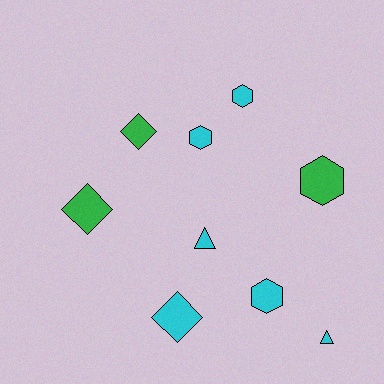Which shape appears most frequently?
Hexagon, with 4 objects.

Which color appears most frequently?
Cyan, with 6 objects.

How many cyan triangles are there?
There are 2 cyan triangles.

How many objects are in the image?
There are 9 objects.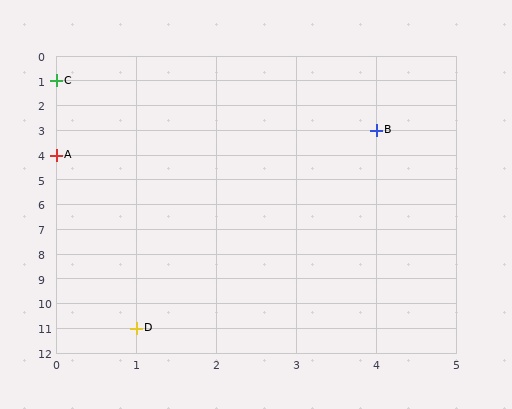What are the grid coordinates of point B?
Point B is at grid coordinates (4, 3).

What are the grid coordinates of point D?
Point D is at grid coordinates (1, 11).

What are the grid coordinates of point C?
Point C is at grid coordinates (0, 1).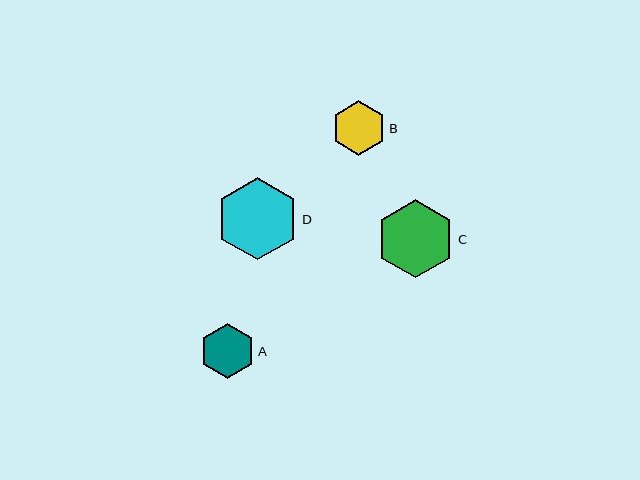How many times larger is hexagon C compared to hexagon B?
Hexagon C is approximately 1.4 times the size of hexagon B.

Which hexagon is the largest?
Hexagon D is the largest with a size of approximately 82 pixels.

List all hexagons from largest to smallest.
From largest to smallest: D, C, A, B.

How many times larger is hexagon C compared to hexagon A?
Hexagon C is approximately 1.4 times the size of hexagon A.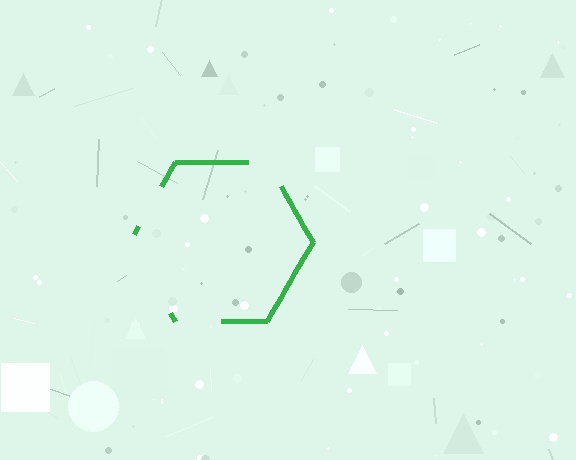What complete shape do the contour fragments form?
The contour fragments form a hexagon.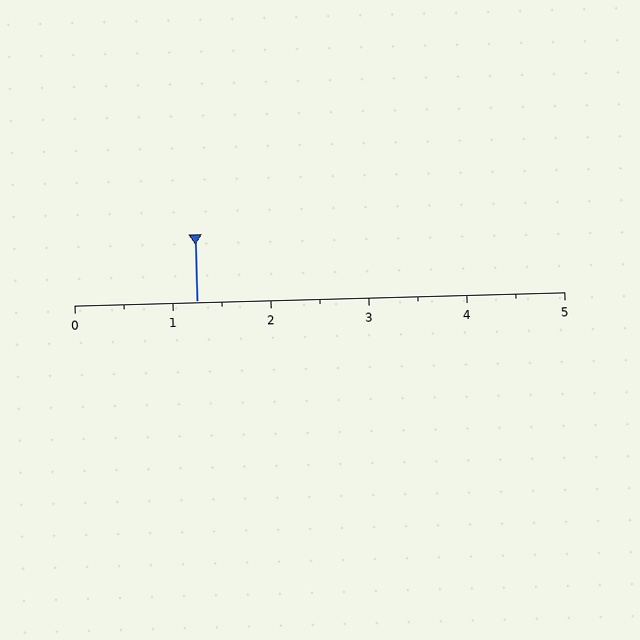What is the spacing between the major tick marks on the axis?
The major ticks are spaced 1 apart.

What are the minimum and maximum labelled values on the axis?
The axis runs from 0 to 5.